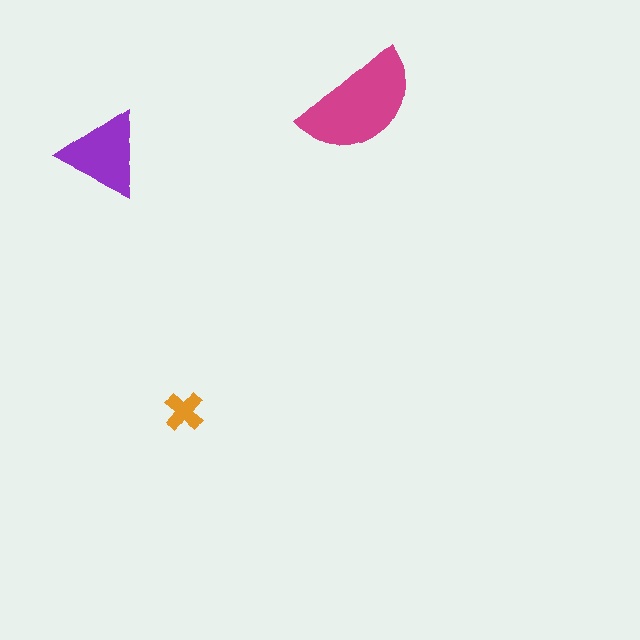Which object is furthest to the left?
The purple triangle is leftmost.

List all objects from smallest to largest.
The orange cross, the purple triangle, the magenta semicircle.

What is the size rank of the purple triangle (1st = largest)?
2nd.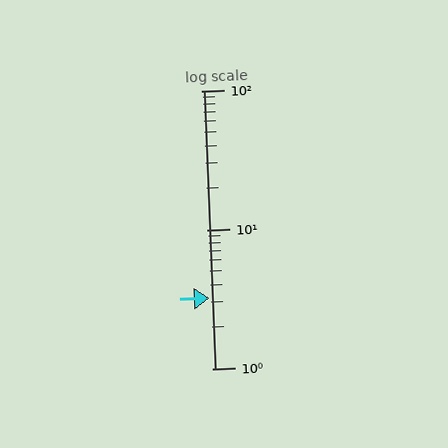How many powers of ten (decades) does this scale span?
The scale spans 2 decades, from 1 to 100.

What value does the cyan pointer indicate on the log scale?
The pointer indicates approximately 3.2.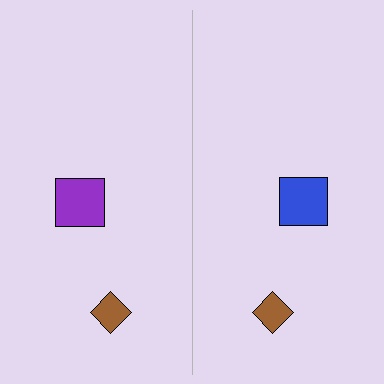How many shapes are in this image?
There are 4 shapes in this image.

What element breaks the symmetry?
The blue square on the right side breaks the symmetry — its mirror counterpart is purple.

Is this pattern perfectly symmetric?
No, the pattern is not perfectly symmetric. The blue square on the right side breaks the symmetry — its mirror counterpart is purple.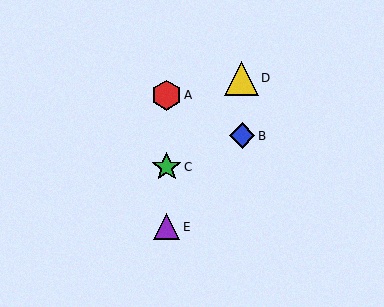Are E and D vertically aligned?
No, E is at x≈167 and D is at x≈241.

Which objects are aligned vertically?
Objects A, C, E are aligned vertically.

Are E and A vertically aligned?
Yes, both are at x≈167.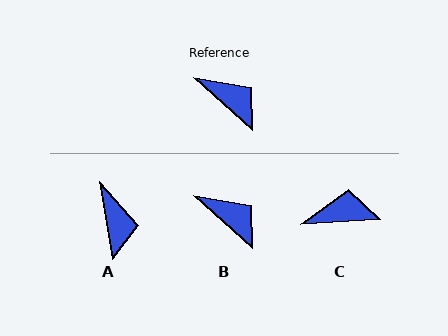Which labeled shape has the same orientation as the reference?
B.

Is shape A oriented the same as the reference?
No, it is off by about 38 degrees.